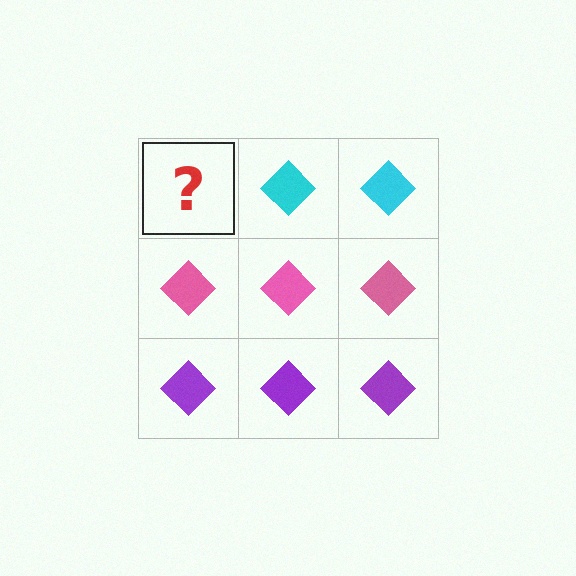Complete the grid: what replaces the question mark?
The question mark should be replaced with a cyan diamond.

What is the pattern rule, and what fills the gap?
The rule is that each row has a consistent color. The gap should be filled with a cyan diamond.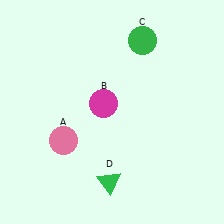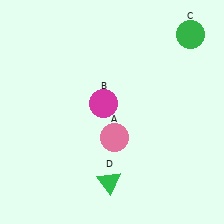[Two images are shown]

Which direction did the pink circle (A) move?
The pink circle (A) moved right.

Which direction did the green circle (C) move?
The green circle (C) moved right.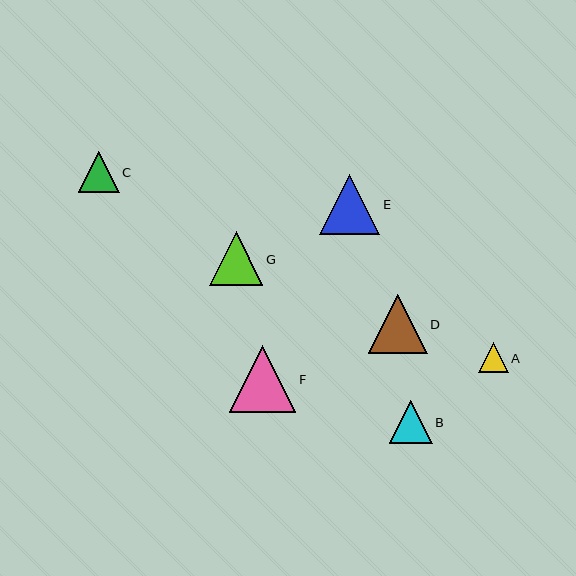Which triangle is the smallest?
Triangle A is the smallest with a size of approximately 30 pixels.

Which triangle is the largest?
Triangle F is the largest with a size of approximately 67 pixels.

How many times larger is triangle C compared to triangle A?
Triangle C is approximately 1.4 times the size of triangle A.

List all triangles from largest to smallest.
From largest to smallest: F, E, D, G, B, C, A.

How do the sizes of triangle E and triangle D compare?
Triangle E and triangle D are approximately the same size.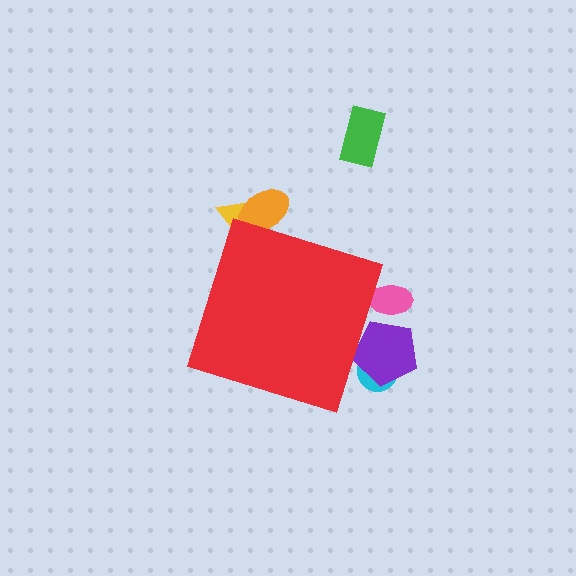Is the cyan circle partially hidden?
Yes, the cyan circle is partially hidden behind the red diamond.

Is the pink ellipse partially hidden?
Yes, the pink ellipse is partially hidden behind the red diamond.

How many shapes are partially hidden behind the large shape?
5 shapes are partially hidden.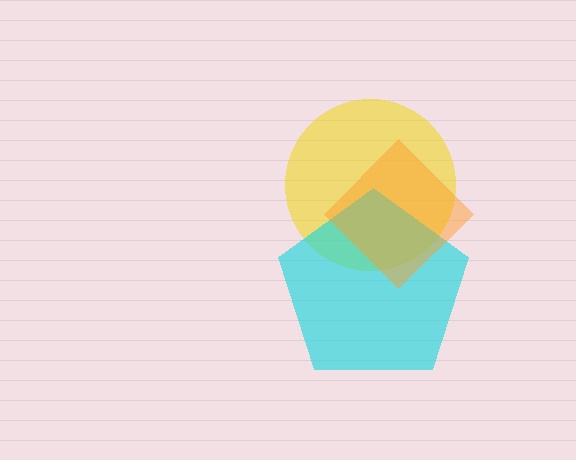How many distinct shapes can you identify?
There are 3 distinct shapes: a yellow circle, a cyan pentagon, an orange diamond.